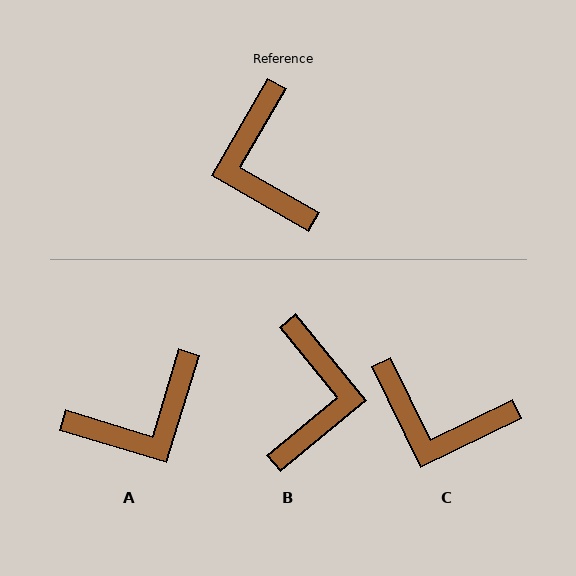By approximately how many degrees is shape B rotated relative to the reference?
Approximately 160 degrees counter-clockwise.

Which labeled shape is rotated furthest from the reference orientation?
B, about 160 degrees away.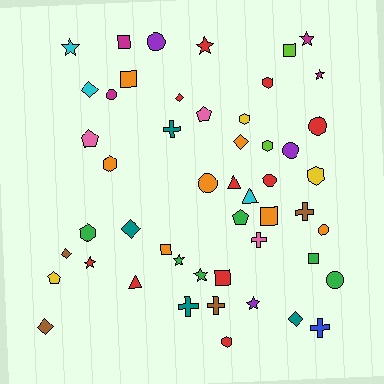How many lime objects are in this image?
There are 2 lime objects.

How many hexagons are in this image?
There are 7 hexagons.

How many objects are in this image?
There are 50 objects.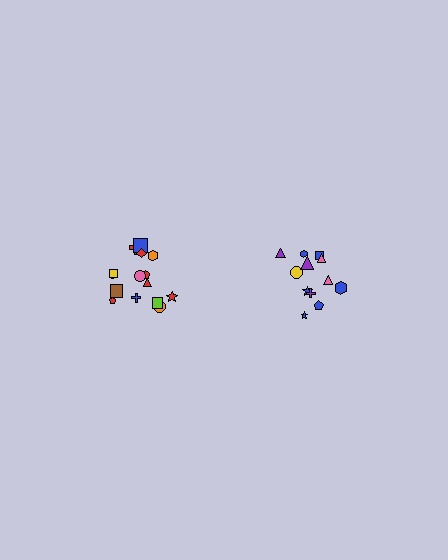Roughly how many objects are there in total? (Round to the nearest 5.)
Roughly 25 objects in total.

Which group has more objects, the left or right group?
The left group.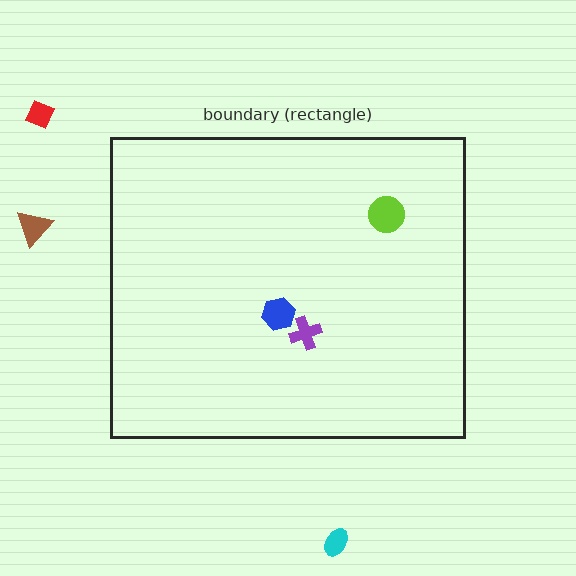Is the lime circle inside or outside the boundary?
Inside.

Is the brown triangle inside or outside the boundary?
Outside.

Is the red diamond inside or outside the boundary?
Outside.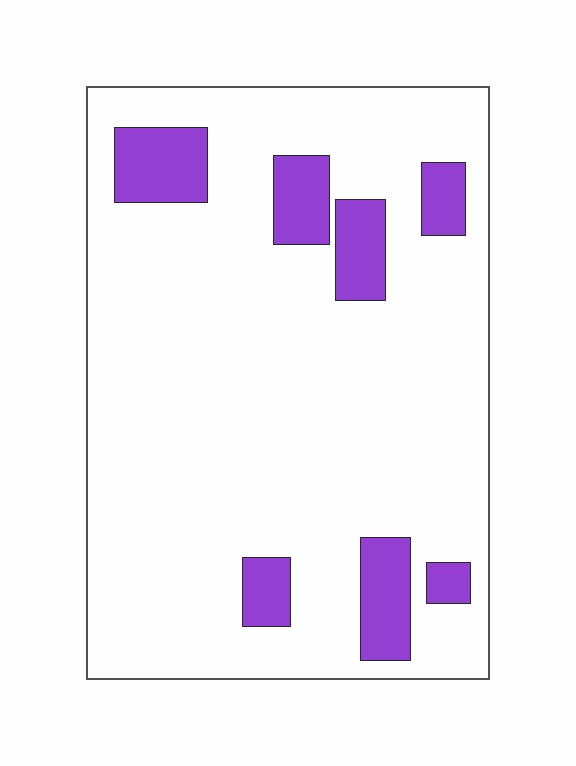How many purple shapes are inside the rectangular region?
7.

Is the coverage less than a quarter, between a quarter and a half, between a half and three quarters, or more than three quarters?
Less than a quarter.